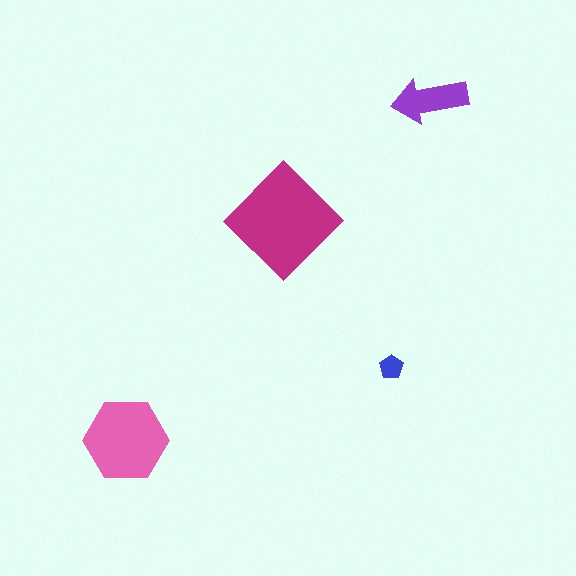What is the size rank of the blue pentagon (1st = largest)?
4th.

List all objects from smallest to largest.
The blue pentagon, the purple arrow, the pink hexagon, the magenta diamond.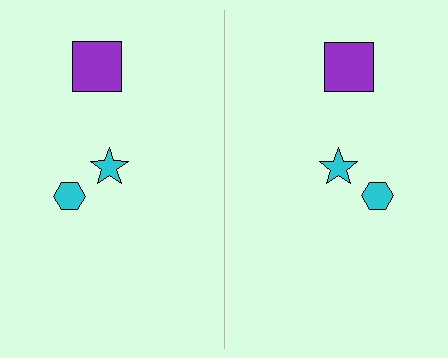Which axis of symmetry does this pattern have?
The pattern has a vertical axis of symmetry running through the center of the image.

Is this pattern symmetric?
Yes, this pattern has bilateral (reflection) symmetry.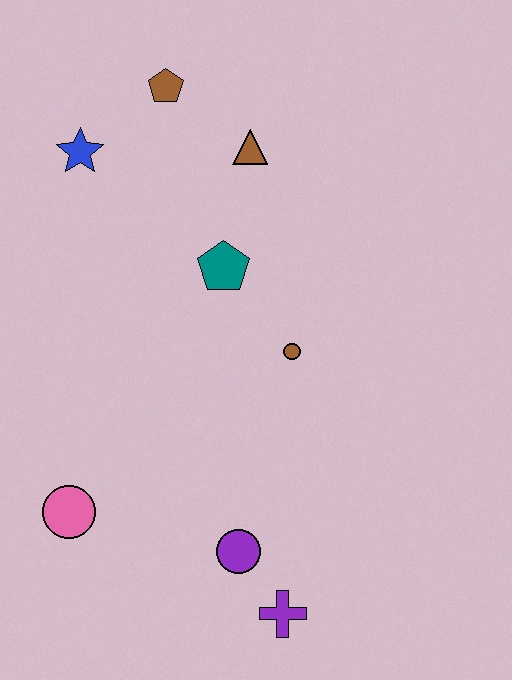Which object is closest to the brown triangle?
The brown pentagon is closest to the brown triangle.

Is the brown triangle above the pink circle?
Yes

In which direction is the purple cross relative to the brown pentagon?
The purple cross is below the brown pentagon.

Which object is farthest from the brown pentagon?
The purple cross is farthest from the brown pentagon.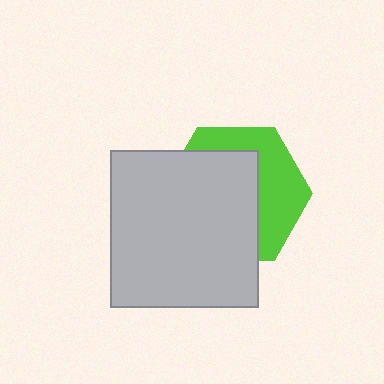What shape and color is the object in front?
The object in front is a light gray rectangle.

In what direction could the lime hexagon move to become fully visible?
The lime hexagon could move toward the upper-right. That would shift it out from behind the light gray rectangle entirely.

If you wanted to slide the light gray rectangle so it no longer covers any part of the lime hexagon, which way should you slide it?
Slide it toward the lower-left — that is the most direct way to separate the two shapes.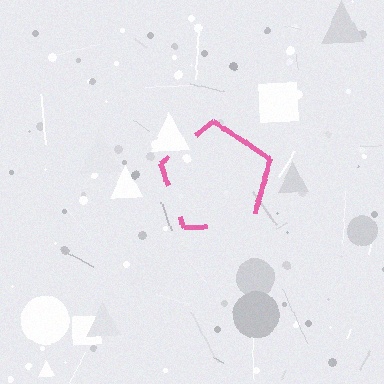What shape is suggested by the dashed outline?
The dashed outline suggests a pentagon.